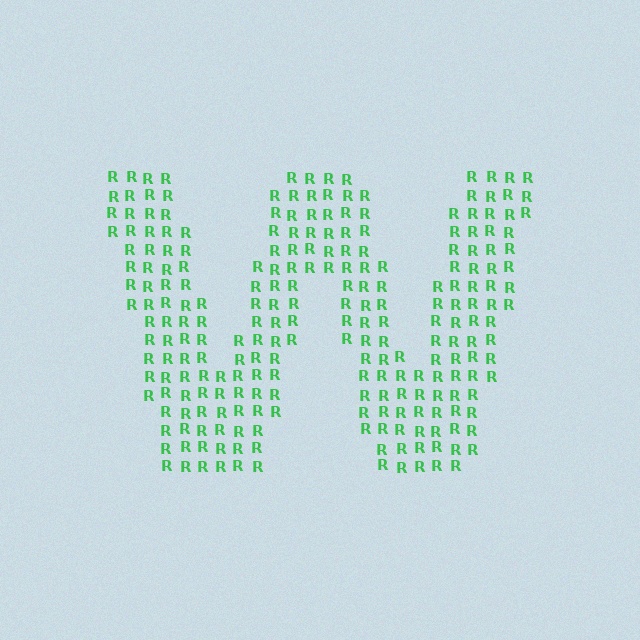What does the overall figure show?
The overall figure shows the letter W.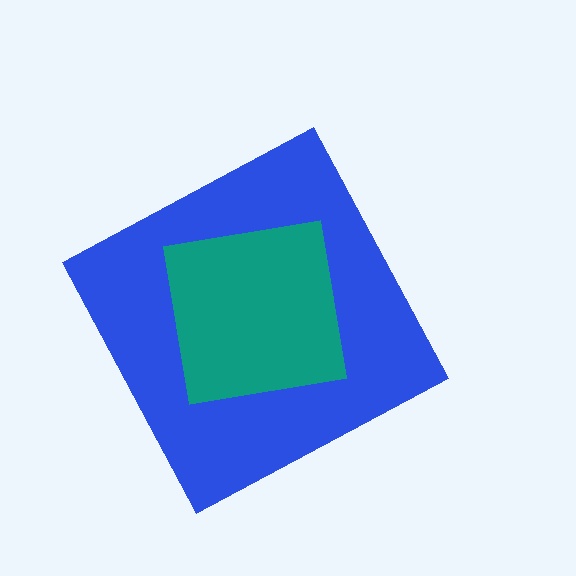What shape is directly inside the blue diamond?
The teal square.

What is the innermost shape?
The teal square.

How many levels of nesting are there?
2.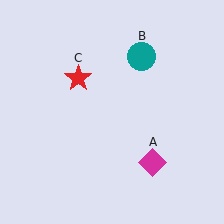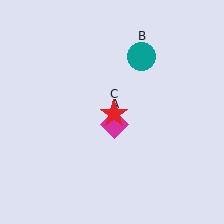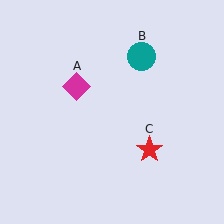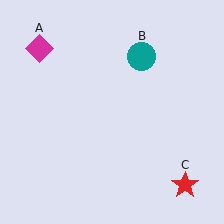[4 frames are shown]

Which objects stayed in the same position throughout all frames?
Teal circle (object B) remained stationary.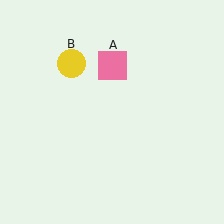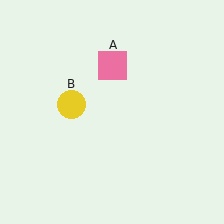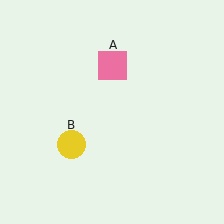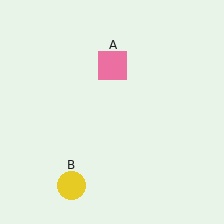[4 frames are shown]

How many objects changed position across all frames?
1 object changed position: yellow circle (object B).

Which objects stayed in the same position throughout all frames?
Pink square (object A) remained stationary.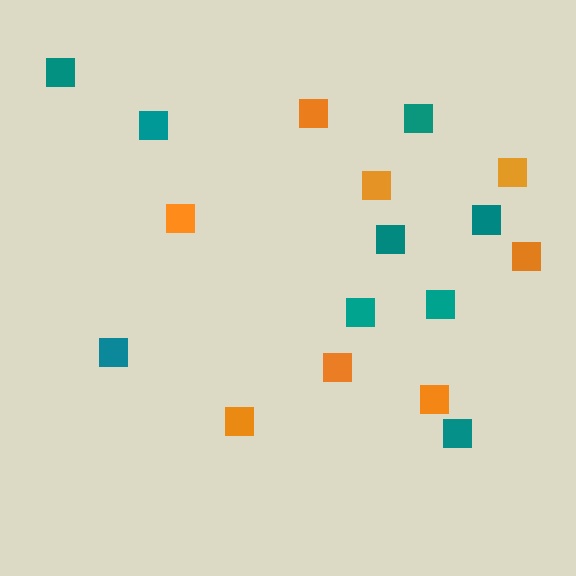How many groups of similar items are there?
There are 2 groups: one group of teal squares (9) and one group of orange squares (8).